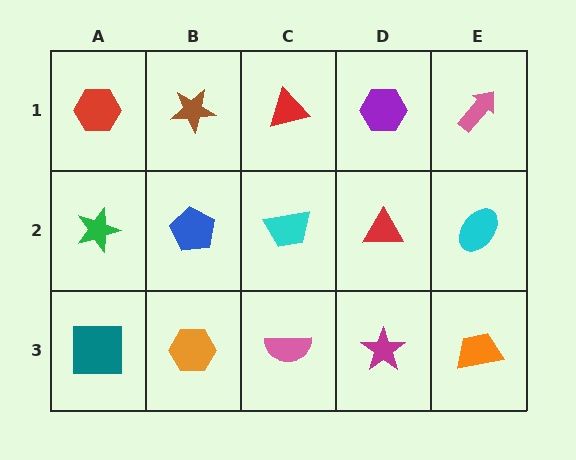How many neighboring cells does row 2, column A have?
3.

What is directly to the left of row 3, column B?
A teal square.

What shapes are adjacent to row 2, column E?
A pink arrow (row 1, column E), an orange trapezoid (row 3, column E), a red triangle (row 2, column D).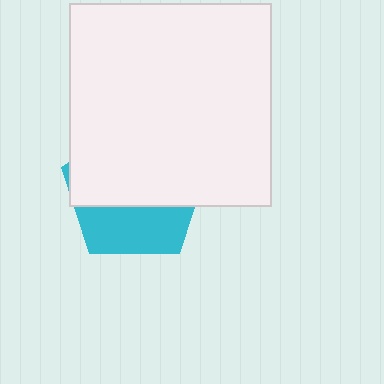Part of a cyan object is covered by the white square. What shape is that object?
It is a pentagon.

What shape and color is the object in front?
The object in front is a white square.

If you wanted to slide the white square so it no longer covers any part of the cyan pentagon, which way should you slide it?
Slide it up — that is the most direct way to separate the two shapes.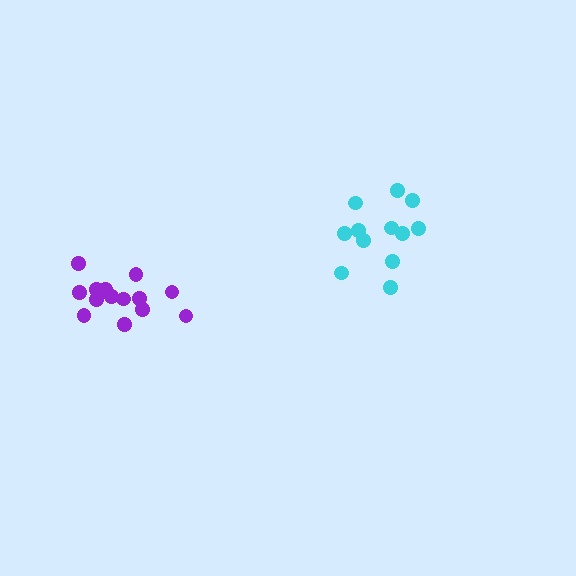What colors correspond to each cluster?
The clusters are colored: cyan, purple.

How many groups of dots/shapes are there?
There are 2 groups.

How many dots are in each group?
Group 1: 12 dots, Group 2: 14 dots (26 total).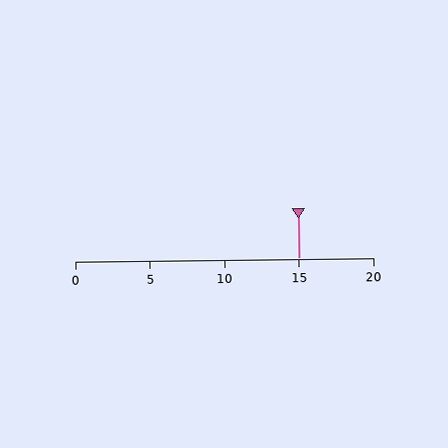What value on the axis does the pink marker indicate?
The marker indicates approximately 15.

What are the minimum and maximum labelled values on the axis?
The axis runs from 0 to 20.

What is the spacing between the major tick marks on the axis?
The major ticks are spaced 5 apart.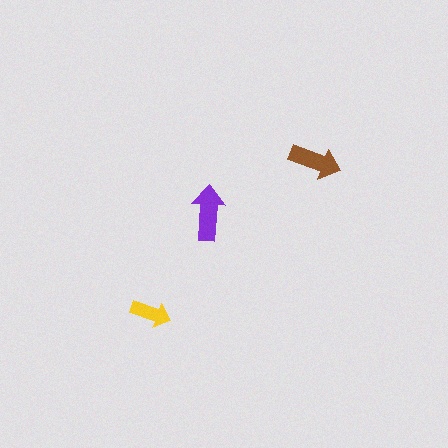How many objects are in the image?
There are 3 objects in the image.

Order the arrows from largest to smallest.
the purple one, the brown one, the yellow one.